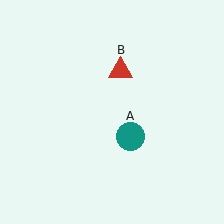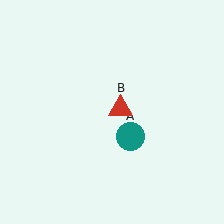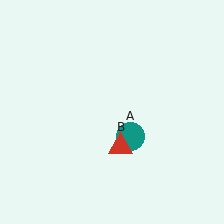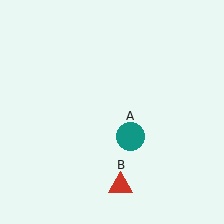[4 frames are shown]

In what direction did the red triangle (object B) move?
The red triangle (object B) moved down.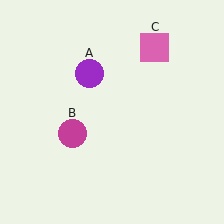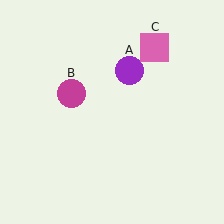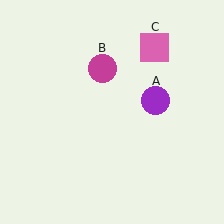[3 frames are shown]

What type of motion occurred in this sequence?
The purple circle (object A), magenta circle (object B) rotated clockwise around the center of the scene.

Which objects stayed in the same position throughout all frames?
Pink square (object C) remained stationary.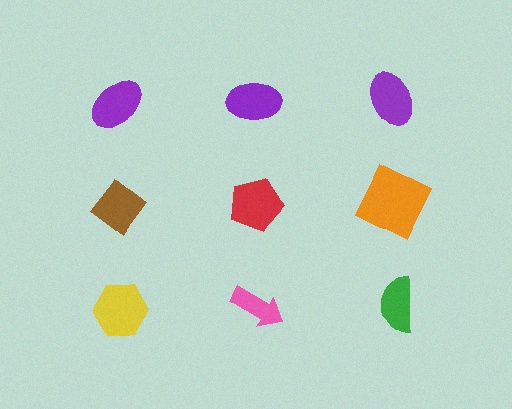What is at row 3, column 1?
A yellow hexagon.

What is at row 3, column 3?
A green semicircle.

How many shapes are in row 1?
3 shapes.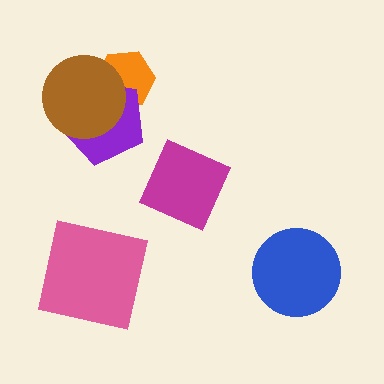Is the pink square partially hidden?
No, no other shape covers it.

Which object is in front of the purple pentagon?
The brown circle is in front of the purple pentagon.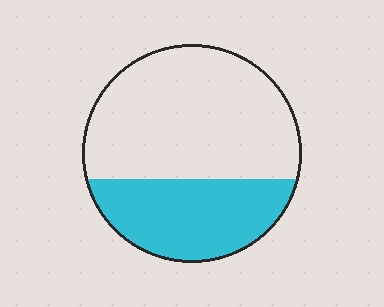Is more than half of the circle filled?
No.